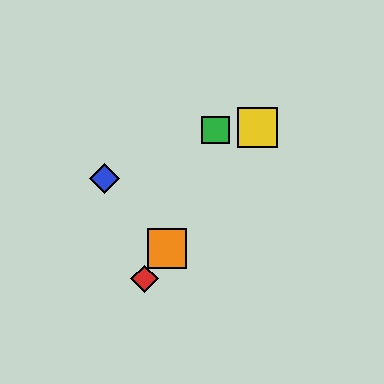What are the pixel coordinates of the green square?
The green square is at (216, 130).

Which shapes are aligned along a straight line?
The red diamond, the yellow square, the purple square, the orange square are aligned along a straight line.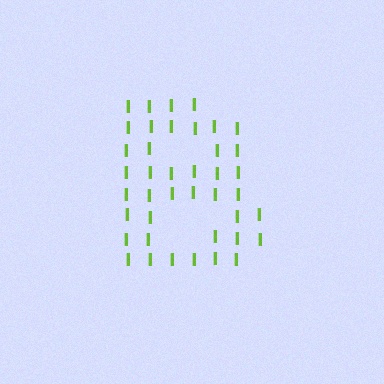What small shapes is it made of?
It is made of small letter I's.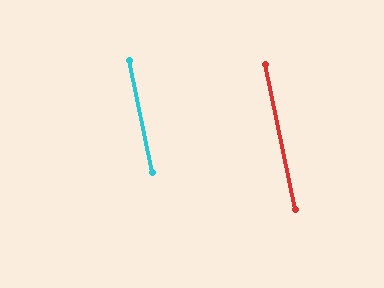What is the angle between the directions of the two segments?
Approximately 0 degrees.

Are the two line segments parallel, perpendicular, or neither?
Parallel — their directions differ by only 0.3°.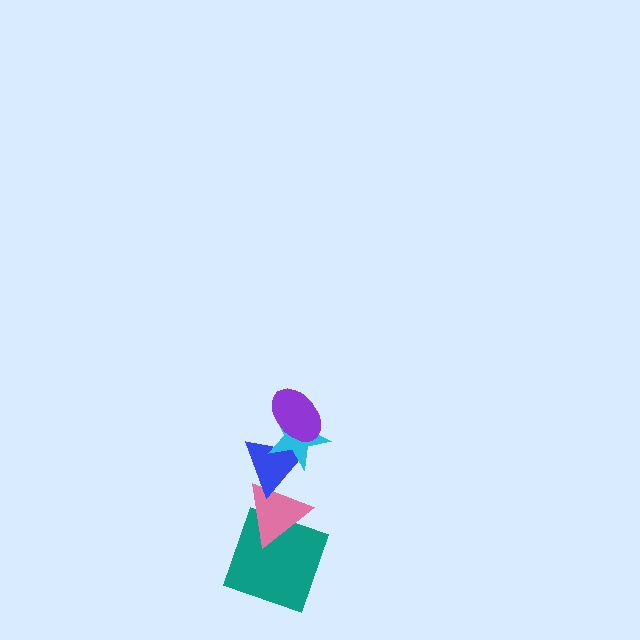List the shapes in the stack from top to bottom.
From top to bottom: the purple ellipse, the cyan star, the blue triangle, the pink triangle, the teal square.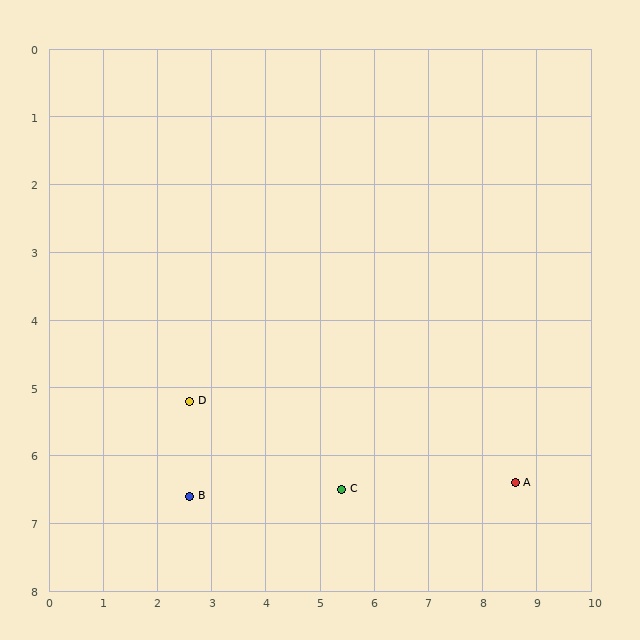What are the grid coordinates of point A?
Point A is at approximately (8.6, 6.4).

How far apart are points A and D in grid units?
Points A and D are about 6.1 grid units apart.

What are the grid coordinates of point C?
Point C is at approximately (5.4, 6.5).